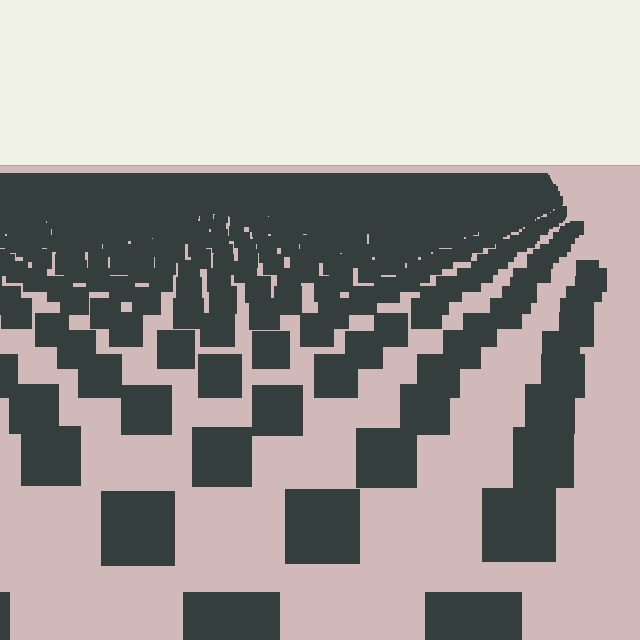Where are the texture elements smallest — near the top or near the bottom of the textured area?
Near the top.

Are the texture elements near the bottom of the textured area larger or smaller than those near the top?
Larger. Near the bottom, elements are closer to the viewer and appear at a bigger on-screen size.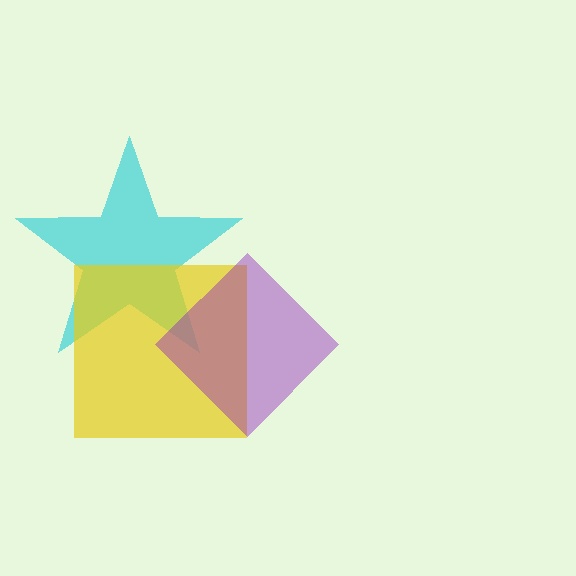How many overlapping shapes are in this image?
There are 3 overlapping shapes in the image.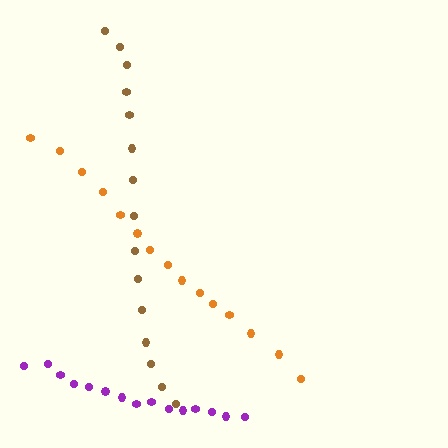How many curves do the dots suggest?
There are 3 distinct paths.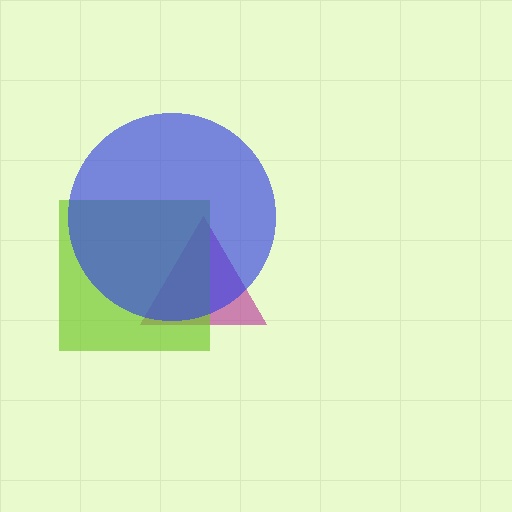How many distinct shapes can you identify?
There are 3 distinct shapes: a magenta triangle, a lime square, a blue circle.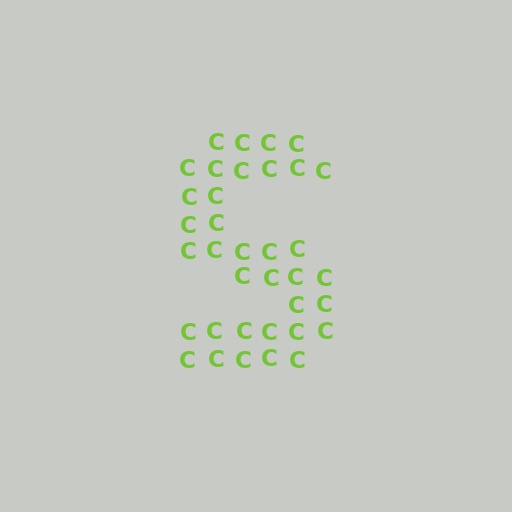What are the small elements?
The small elements are letter C's.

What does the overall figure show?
The overall figure shows the letter S.